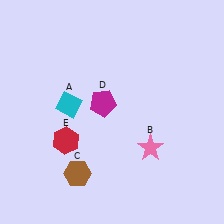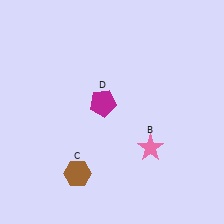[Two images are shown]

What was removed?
The red hexagon (E), the cyan diamond (A) were removed in Image 2.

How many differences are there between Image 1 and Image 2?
There are 2 differences between the two images.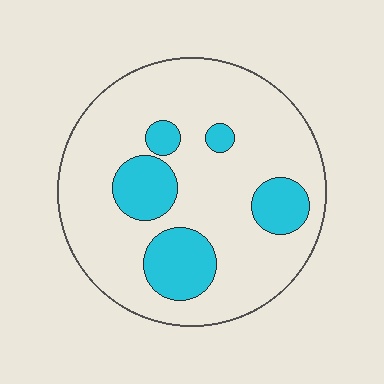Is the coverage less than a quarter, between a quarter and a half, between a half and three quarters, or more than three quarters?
Less than a quarter.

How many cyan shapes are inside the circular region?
5.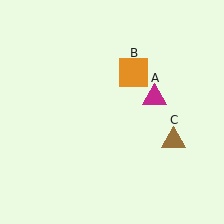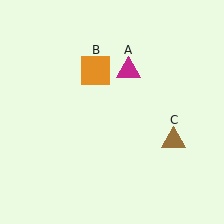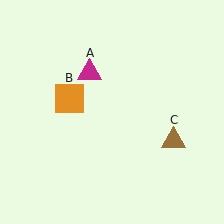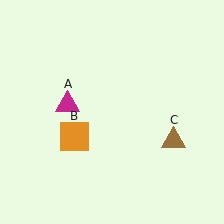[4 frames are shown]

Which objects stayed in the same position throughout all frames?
Brown triangle (object C) remained stationary.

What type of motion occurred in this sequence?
The magenta triangle (object A), orange square (object B) rotated counterclockwise around the center of the scene.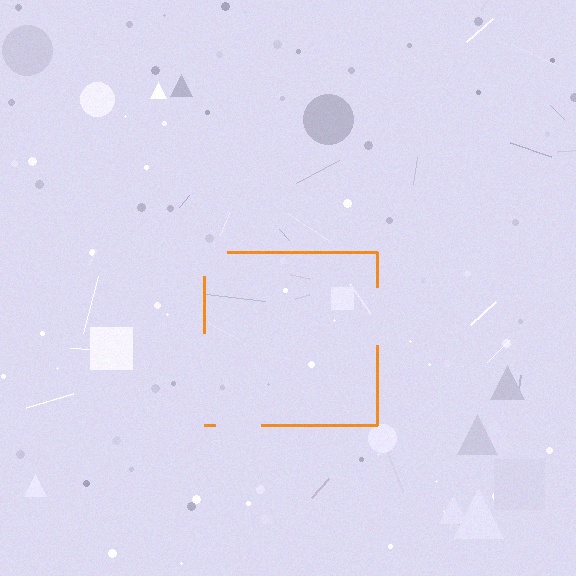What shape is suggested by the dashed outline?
The dashed outline suggests a square.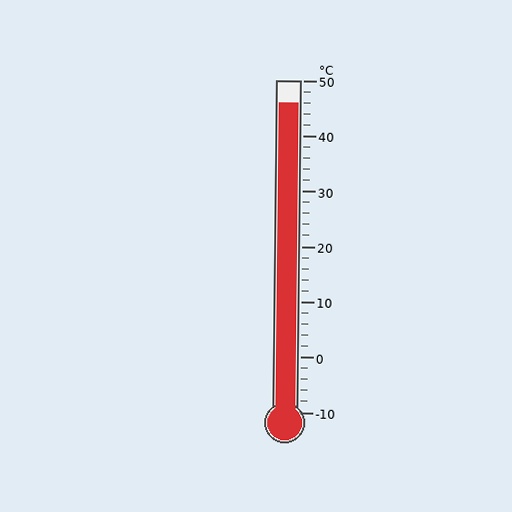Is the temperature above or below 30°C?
The temperature is above 30°C.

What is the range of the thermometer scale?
The thermometer scale ranges from -10°C to 50°C.